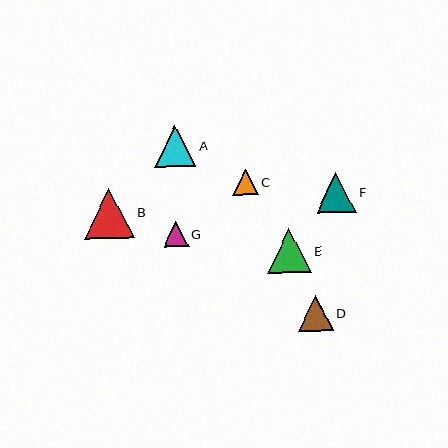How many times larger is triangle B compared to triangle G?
Triangle B is approximately 2.0 times the size of triangle G.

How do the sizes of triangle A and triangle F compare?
Triangle A and triangle F are approximately the same size.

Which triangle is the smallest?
Triangle G is the smallest with a size of approximately 25 pixels.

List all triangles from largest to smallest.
From largest to smallest: B, E, A, F, D, C, G.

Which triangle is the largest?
Triangle B is the largest with a size of approximately 50 pixels.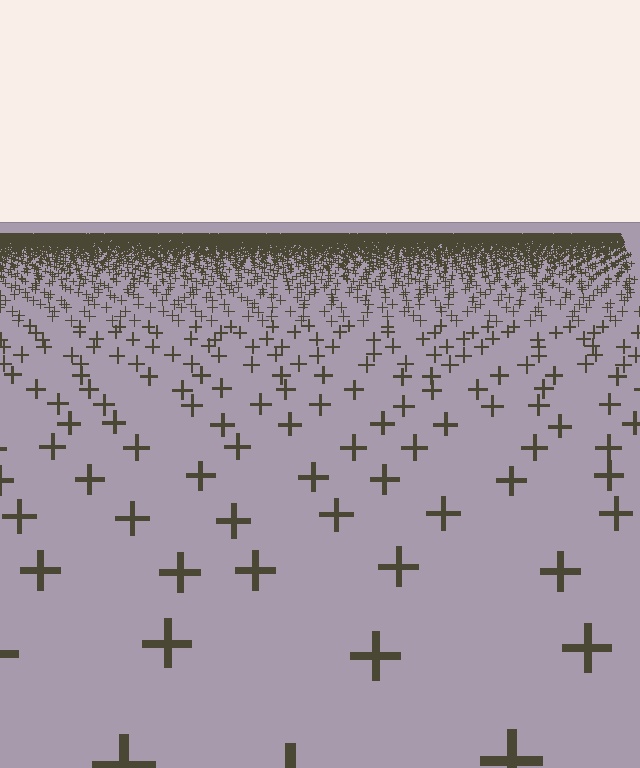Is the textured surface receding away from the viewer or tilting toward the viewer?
The surface is receding away from the viewer. Texture elements get smaller and denser toward the top.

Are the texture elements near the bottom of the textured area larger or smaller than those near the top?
Larger. Near the bottom, elements are closer to the viewer and appear at a bigger on-screen size.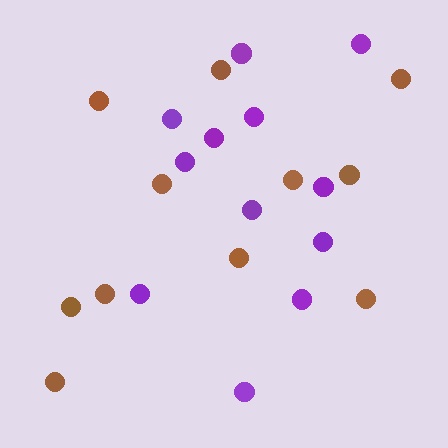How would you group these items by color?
There are 2 groups: one group of brown circles (11) and one group of purple circles (12).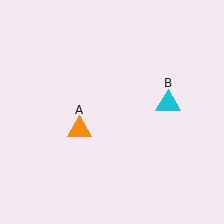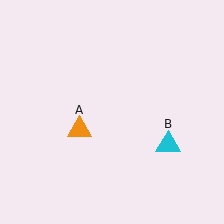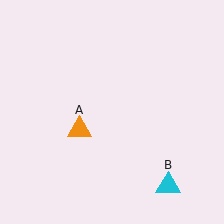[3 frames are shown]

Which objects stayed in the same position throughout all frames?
Orange triangle (object A) remained stationary.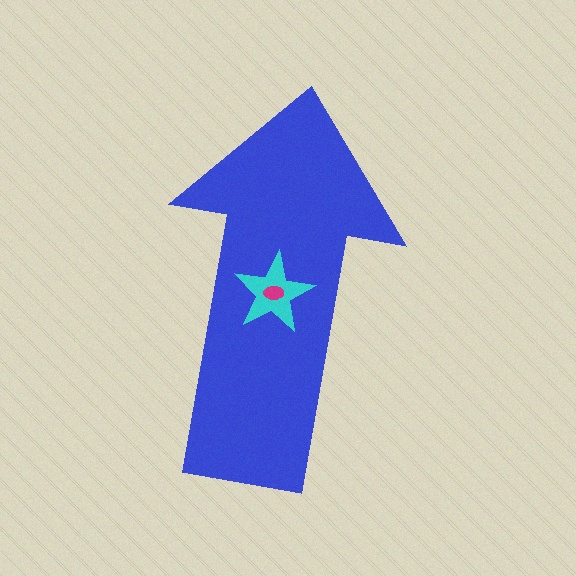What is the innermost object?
The magenta ellipse.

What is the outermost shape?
The blue arrow.